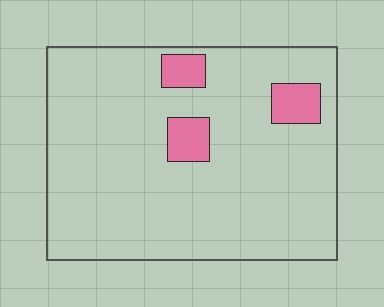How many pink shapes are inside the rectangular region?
3.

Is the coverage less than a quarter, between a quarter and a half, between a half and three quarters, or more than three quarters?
Less than a quarter.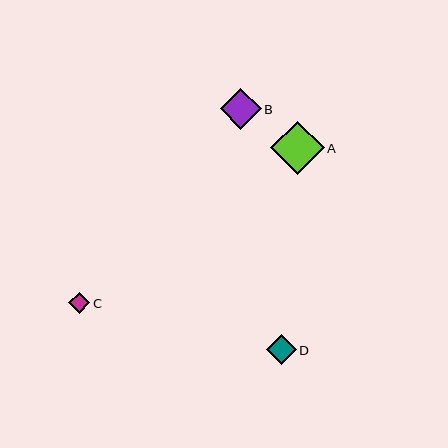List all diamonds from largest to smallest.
From largest to smallest: A, B, D, C.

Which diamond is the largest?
Diamond A is the largest with a size of approximately 54 pixels.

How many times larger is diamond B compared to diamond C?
Diamond B is approximately 1.9 times the size of diamond C.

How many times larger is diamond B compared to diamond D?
Diamond B is approximately 1.4 times the size of diamond D.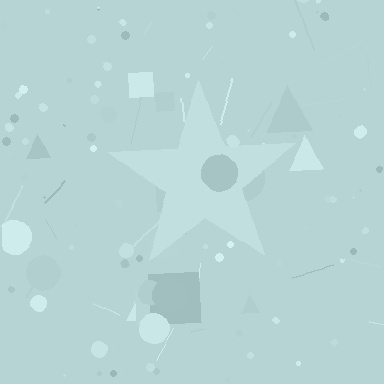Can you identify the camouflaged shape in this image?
The camouflaged shape is a star.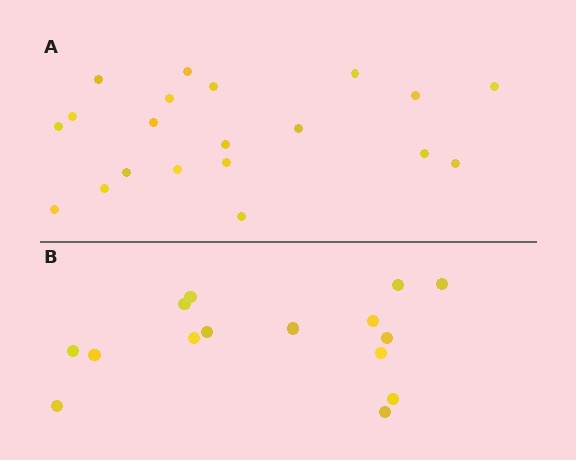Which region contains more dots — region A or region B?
Region A (the top region) has more dots.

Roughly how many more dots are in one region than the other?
Region A has about 5 more dots than region B.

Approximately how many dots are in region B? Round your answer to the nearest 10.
About 20 dots. (The exact count is 15, which rounds to 20.)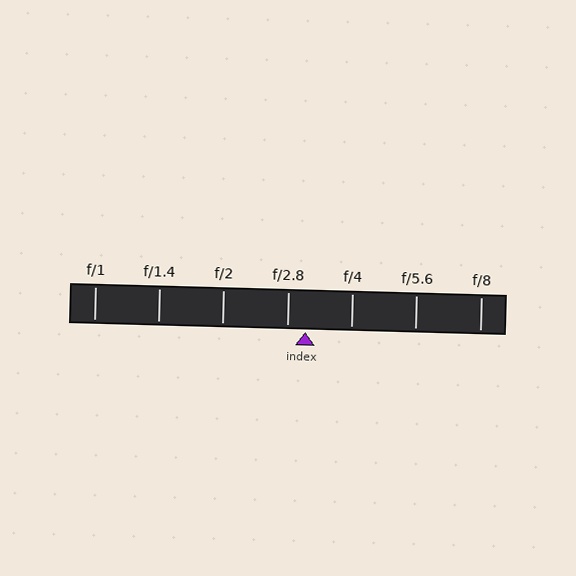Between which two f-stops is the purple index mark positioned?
The index mark is between f/2.8 and f/4.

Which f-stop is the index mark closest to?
The index mark is closest to f/2.8.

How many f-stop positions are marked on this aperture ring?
There are 7 f-stop positions marked.